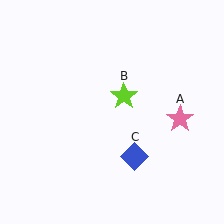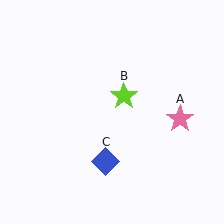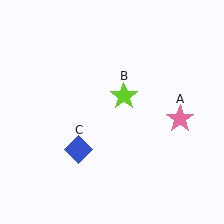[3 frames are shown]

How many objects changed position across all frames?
1 object changed position: blue diamond (object C).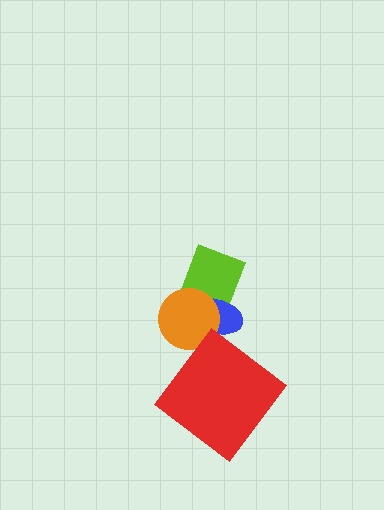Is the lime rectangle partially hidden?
Yes, it is partially covered by another shape.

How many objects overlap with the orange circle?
2 objects overlap with the orange circle.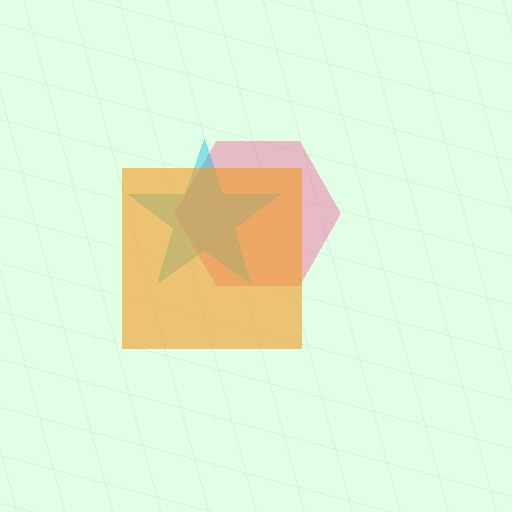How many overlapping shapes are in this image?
There are 3 overlapping shapes in the image.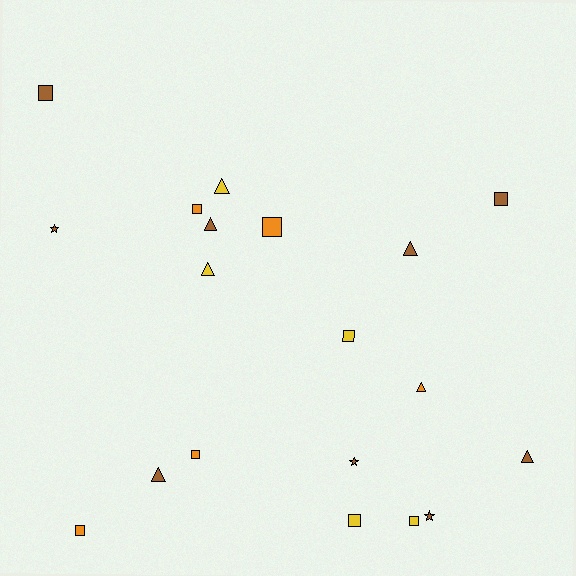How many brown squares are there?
There are 2 brown squares.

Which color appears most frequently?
Brown, with 9 objects.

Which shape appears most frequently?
Square, with 9 objects.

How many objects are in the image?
There are 19 objects.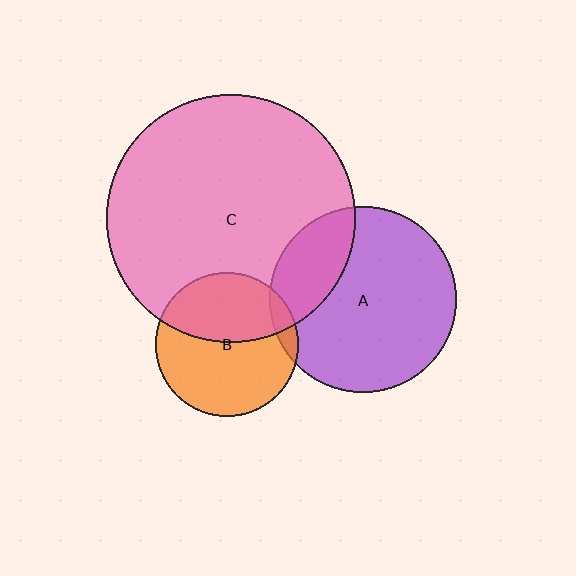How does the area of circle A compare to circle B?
Approximately 1.7 times.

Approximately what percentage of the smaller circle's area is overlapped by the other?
Approximately 25%.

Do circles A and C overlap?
Yes.